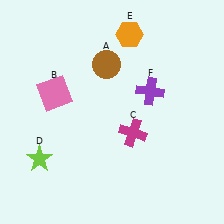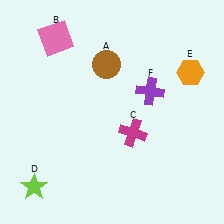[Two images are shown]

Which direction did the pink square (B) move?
The pink square (B) moved up.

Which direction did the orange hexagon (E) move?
The orange hexagon (E) moved right.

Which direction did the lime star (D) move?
The lime star (D) moved down.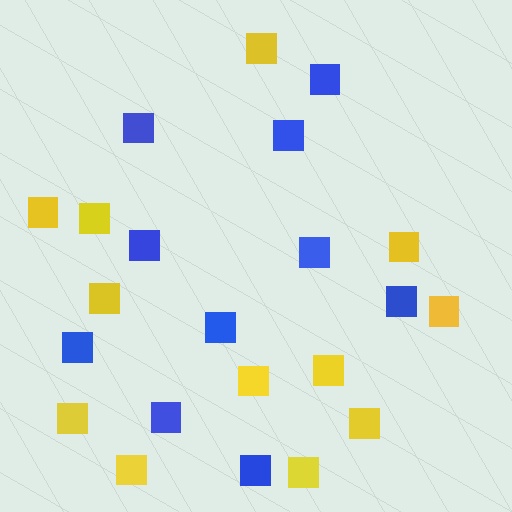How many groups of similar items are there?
There are 2 groups: one group of yellow squares (12) and one group of blue squares (10).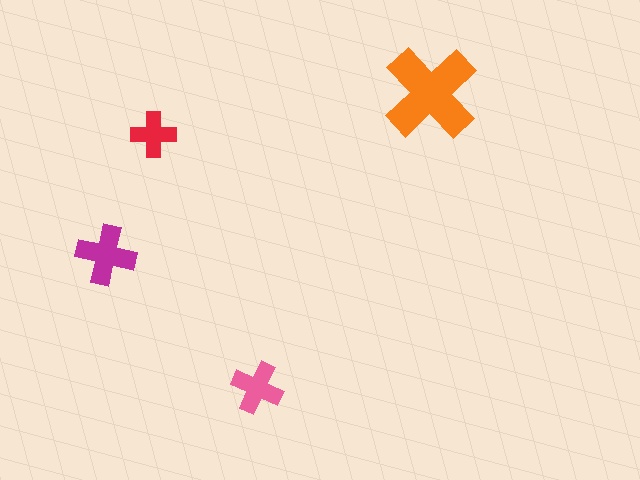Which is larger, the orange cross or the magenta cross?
The orange one.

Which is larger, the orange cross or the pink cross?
The orange one.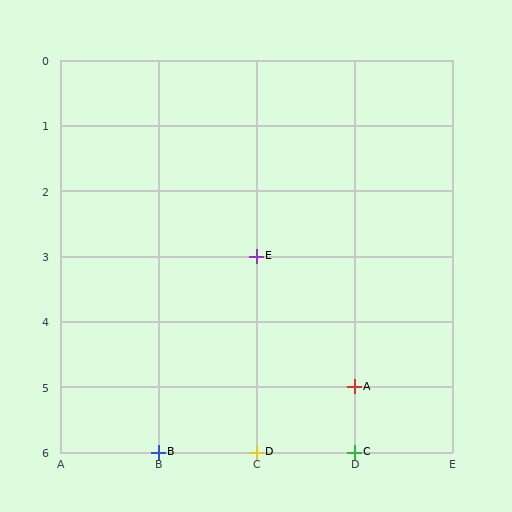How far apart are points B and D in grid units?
Points B and D are 1 column apart.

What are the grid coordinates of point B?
Point B is at grid coordinates (B, 6).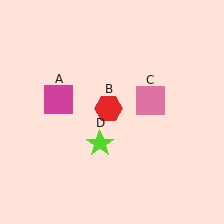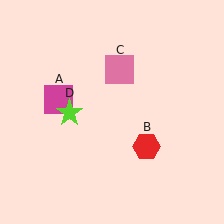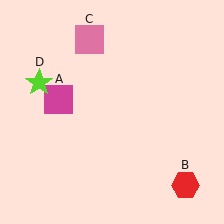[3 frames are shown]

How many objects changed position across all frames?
3 objects changed position: red hexagon (object B), pink square (object C), lime star (object D).